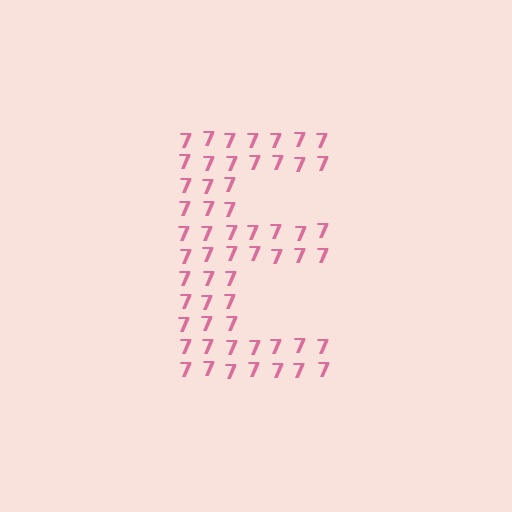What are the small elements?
The small elements are digit 7's.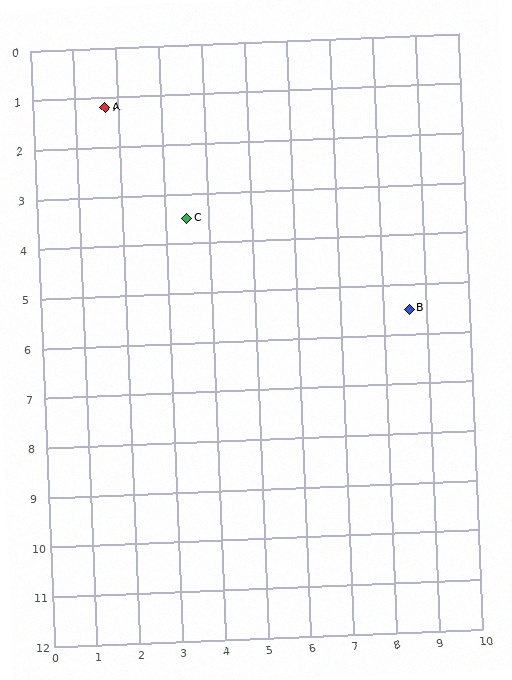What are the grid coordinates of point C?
Point C is at approximately (3.5, 3.5).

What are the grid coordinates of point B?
Point B is at approximately (8.6, 5.5).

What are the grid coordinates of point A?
Point A is at approximately (1.7, 1.2).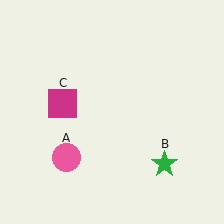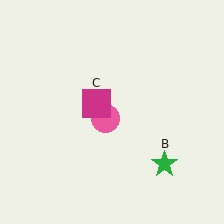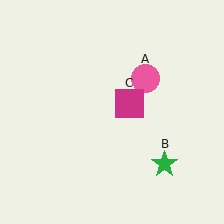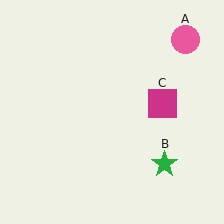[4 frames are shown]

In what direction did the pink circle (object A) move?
The pink circle (object A) moved up and to the right.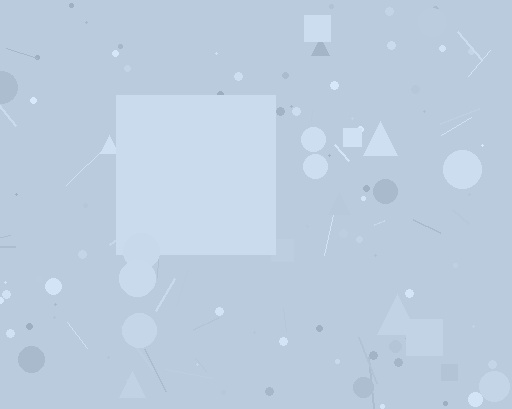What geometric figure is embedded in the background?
A square is embedded in the background.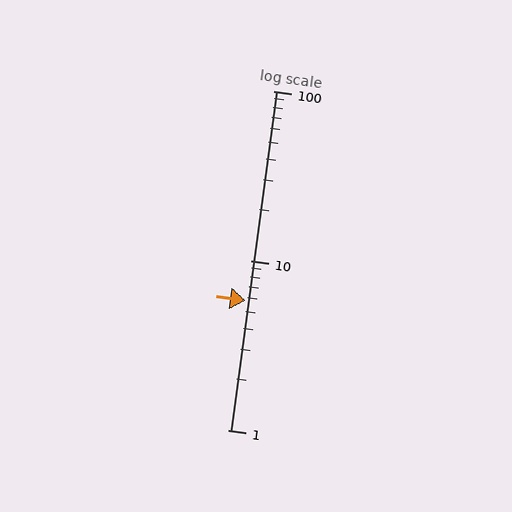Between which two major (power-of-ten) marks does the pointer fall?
The pointer is between 1 and 10.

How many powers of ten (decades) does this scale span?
The scale spans 2 decades, from 1 to 100.